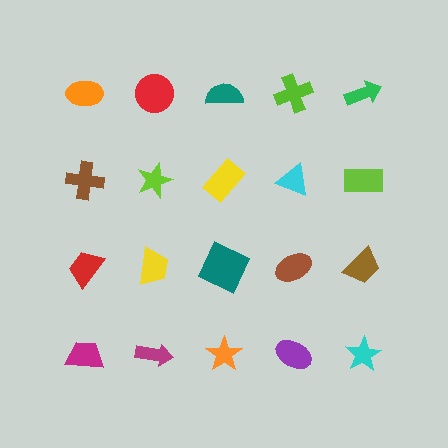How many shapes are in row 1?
5 shapes.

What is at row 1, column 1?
An orange ellipse.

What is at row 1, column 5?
A green arrow.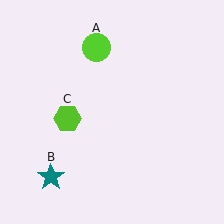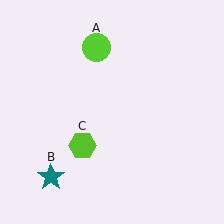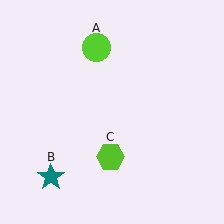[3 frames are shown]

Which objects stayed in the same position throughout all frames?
Lime circle (object A) and teal star (object B) remained stationary.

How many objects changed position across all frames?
1 object changed position: lime hexagon (object C).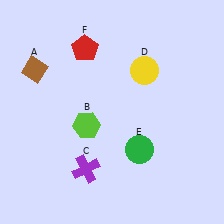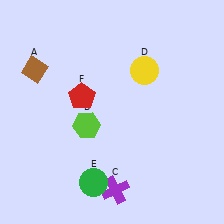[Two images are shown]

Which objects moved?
The objects that moved are: the purple cross (C), the green circle (E), the red pentagon (F).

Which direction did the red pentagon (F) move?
The red pentagon (F) moved down.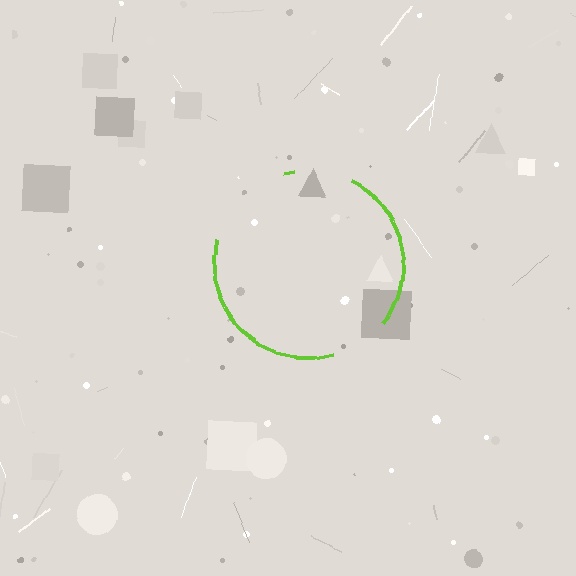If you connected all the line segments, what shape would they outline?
They would outline a circle.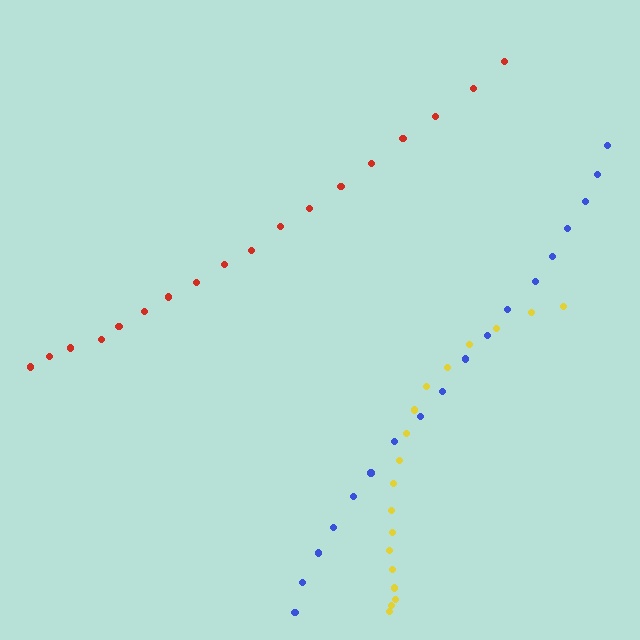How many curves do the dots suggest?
There are 3 distinct paths.